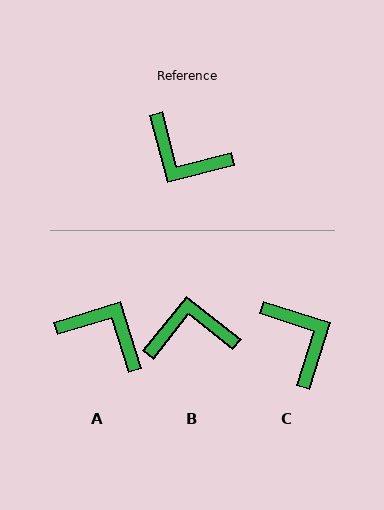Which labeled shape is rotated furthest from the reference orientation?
A, about 177 degrees away.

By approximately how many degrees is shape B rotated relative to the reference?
Approximately 143 degrees clockwise.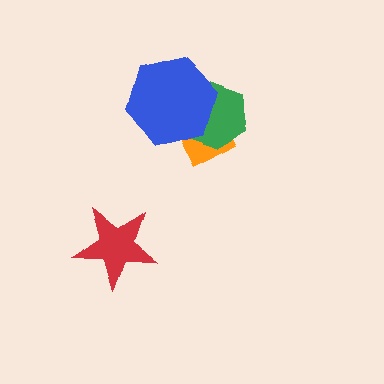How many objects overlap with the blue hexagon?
2 objects overlap with the blue hexagon.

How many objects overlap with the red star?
0 objects overlap with the red star.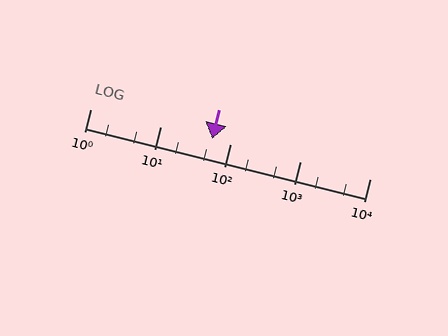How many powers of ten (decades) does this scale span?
The scale spans 4 decades, from 1 to 10000.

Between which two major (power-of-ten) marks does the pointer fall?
The pointer is between 10 and 100.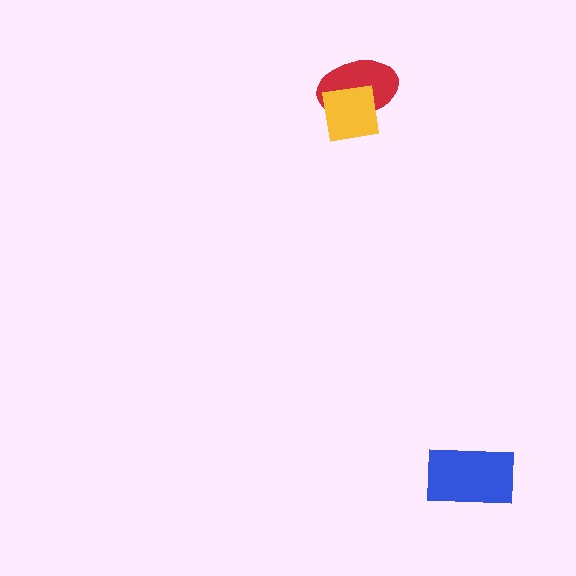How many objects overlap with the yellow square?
1 object overlaps with the yellow square.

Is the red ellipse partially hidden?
Yes, it is partially covered by another shape.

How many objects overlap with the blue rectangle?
0 objects overlap with the blue rectangle.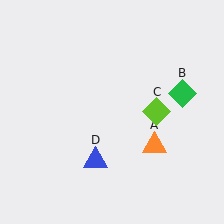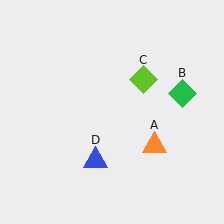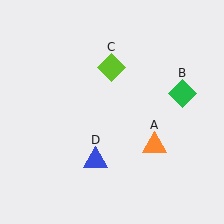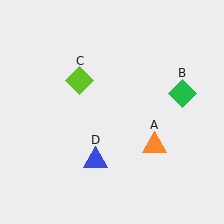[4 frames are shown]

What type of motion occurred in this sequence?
The lime diamond (object C) rotated counterclockwise around the center of the scene.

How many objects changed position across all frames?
1 object changed position: lime diamond (object C).